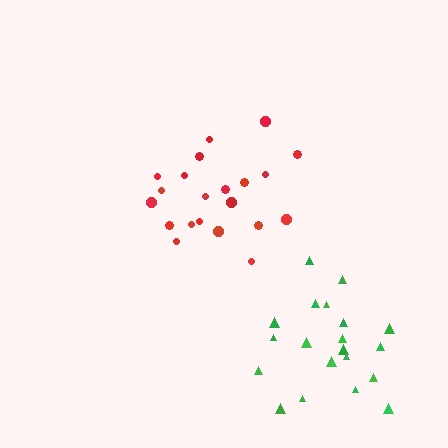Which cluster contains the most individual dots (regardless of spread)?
Red (21).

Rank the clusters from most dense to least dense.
red, green.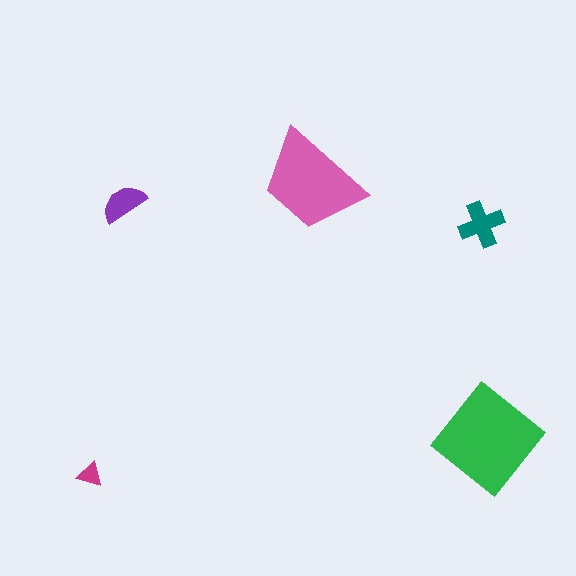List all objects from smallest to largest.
The magenta triangle, the purple semicircle, the teal cross, the pink trapezoid, the green diamond.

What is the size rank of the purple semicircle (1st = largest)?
4th.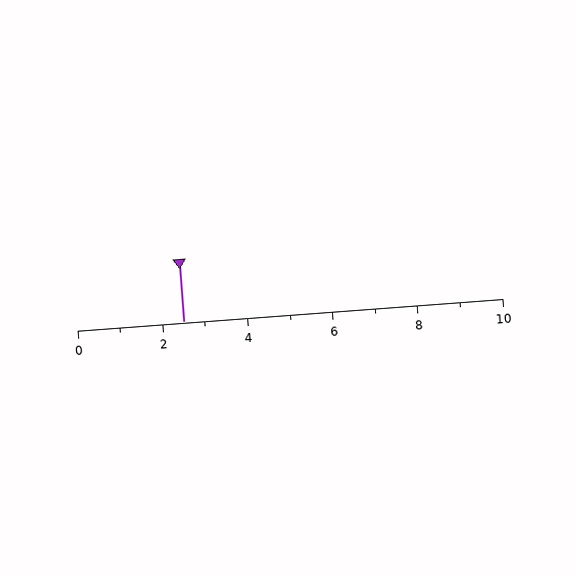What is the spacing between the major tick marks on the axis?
The major ticks are spaced 2 apart.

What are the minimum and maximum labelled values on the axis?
The axis runs from 0 to 10.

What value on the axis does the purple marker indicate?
The marker indicates approximately 2.5.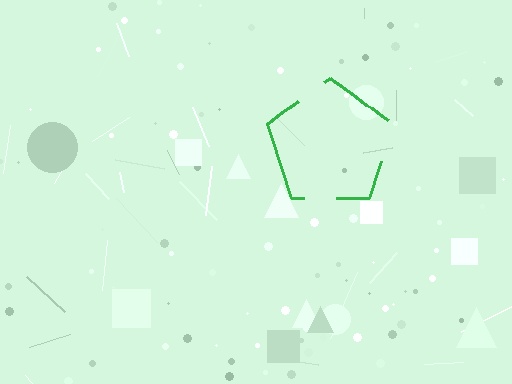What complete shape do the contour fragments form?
The contour fragments form a pentagon.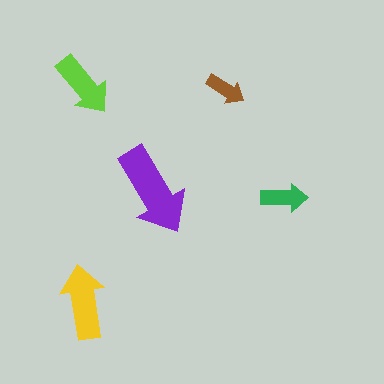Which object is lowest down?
The yellow arrow is bottommost.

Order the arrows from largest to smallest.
the purple one, the yellow one, the lime one, the green one, the brown one.